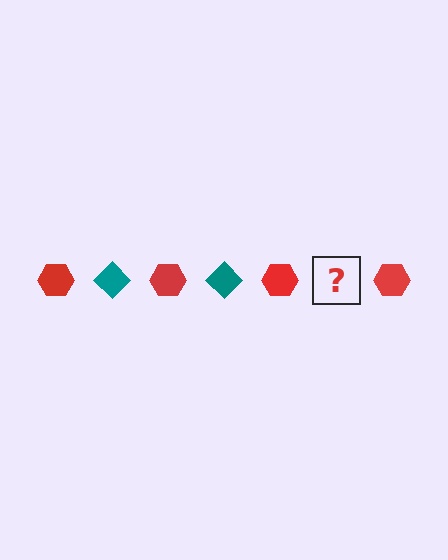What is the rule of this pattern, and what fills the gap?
The rule is that the pattern alternates between red hexagon and teal diamond. The gap should be filled with a teal diamond.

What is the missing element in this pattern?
The missing element is a teal diamond.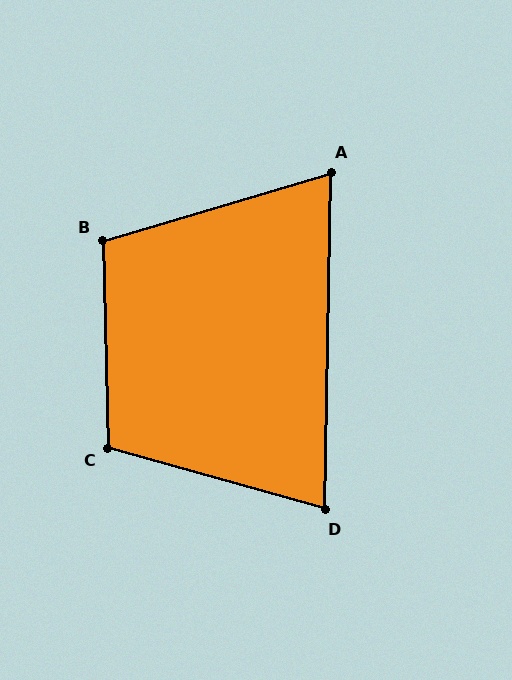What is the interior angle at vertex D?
Approximately 75 degrees (acute).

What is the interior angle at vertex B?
Approximately 105 degrees (obtuse).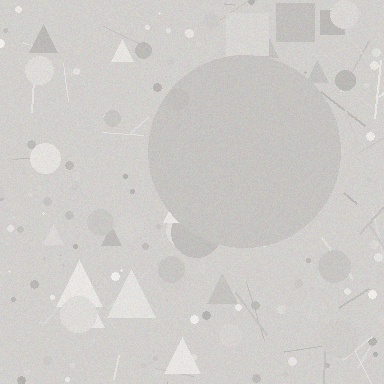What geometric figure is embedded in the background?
A circle is embedded in the background.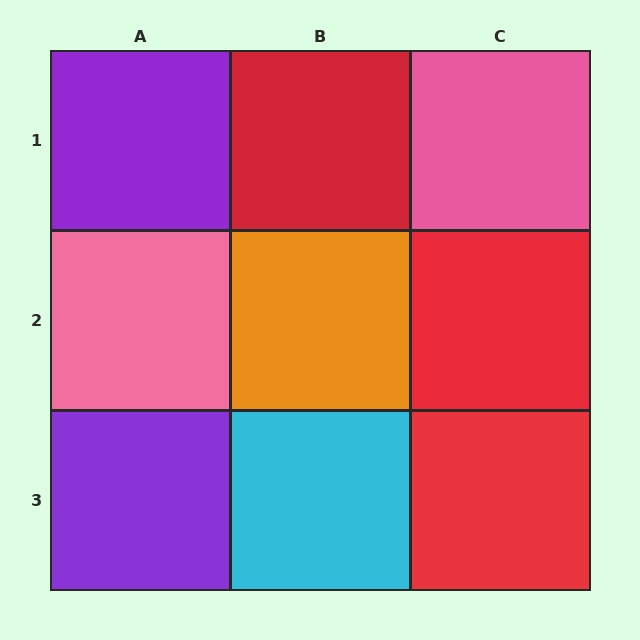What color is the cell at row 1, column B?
Red.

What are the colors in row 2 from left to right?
Pink, orange, red.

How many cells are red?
3 cells are red.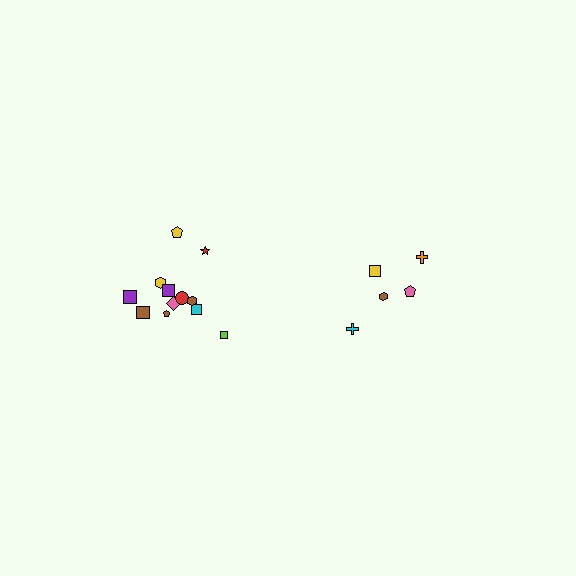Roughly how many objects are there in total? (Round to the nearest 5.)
Roughly 15 objects in total.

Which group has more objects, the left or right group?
The left group.